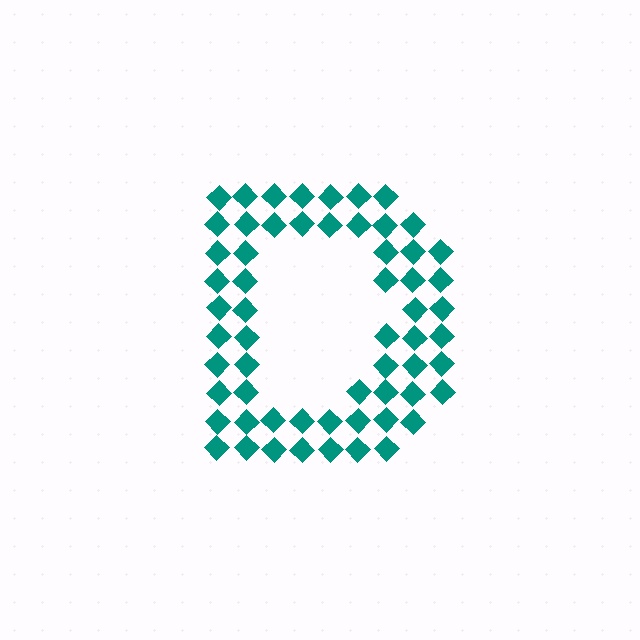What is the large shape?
The large shape is the letter D.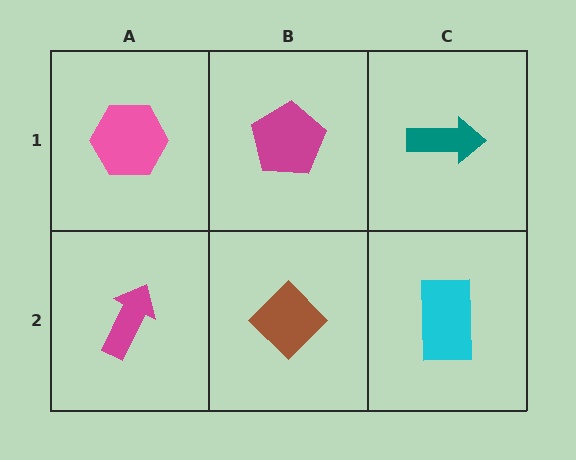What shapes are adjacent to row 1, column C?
A cyan rectangle (row 2, column C), a magenta pentagon (row 1, column B).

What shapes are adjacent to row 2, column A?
A pink hexagon (row 1, column A), a brown diamond (row 2, column B).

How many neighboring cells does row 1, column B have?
3.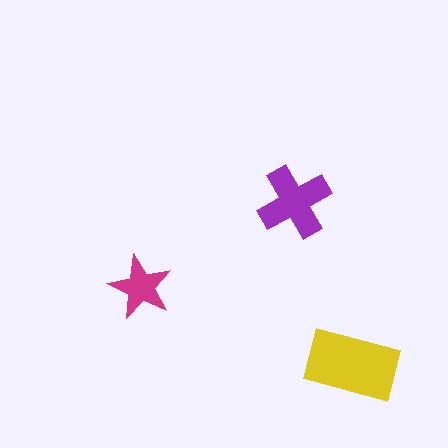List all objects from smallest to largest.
The magenta star, the purple cross, the yellow rectangle.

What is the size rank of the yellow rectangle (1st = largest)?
1st.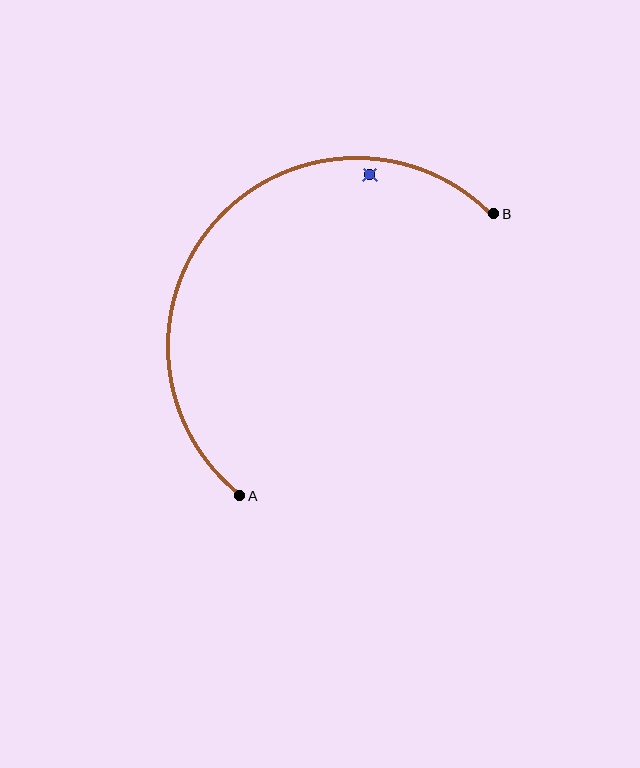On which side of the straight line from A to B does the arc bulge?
The arc bulges above and to the left of the straight line connecting A and B.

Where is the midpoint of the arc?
The arc midpoint is the point on the curve farthest from the straight line joining A and B. It sits above and to the left of that line.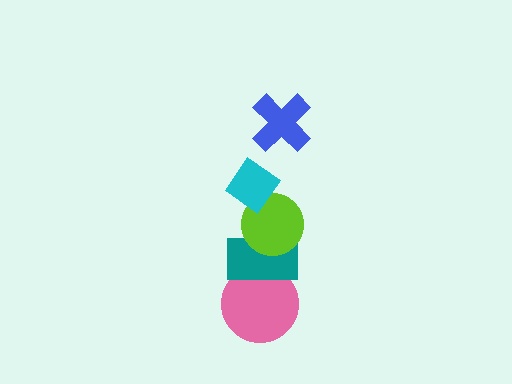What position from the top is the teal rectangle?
The teal rectangle is 4th from the top.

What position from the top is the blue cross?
The blue cross is 1st from the top.